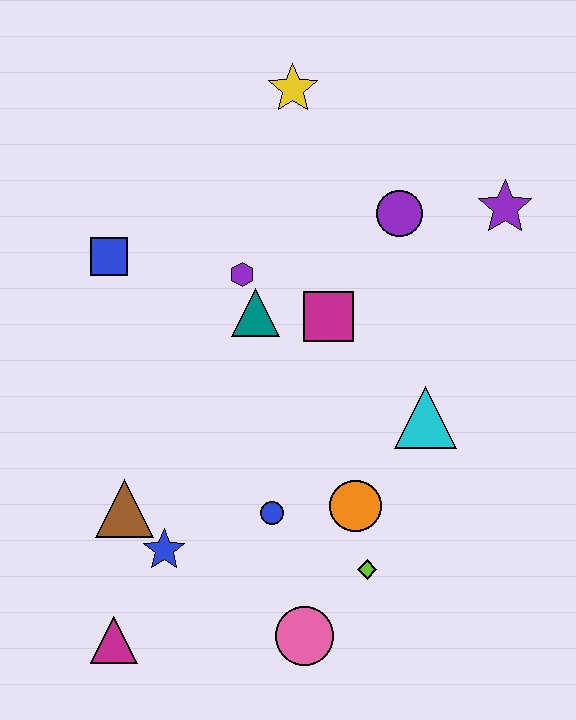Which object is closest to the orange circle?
The lime diamond is closest to the orange circle.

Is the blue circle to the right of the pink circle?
No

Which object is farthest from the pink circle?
The yellow star is farthest from the pink circle.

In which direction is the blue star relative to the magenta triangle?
The blue star is above the magenta triangle.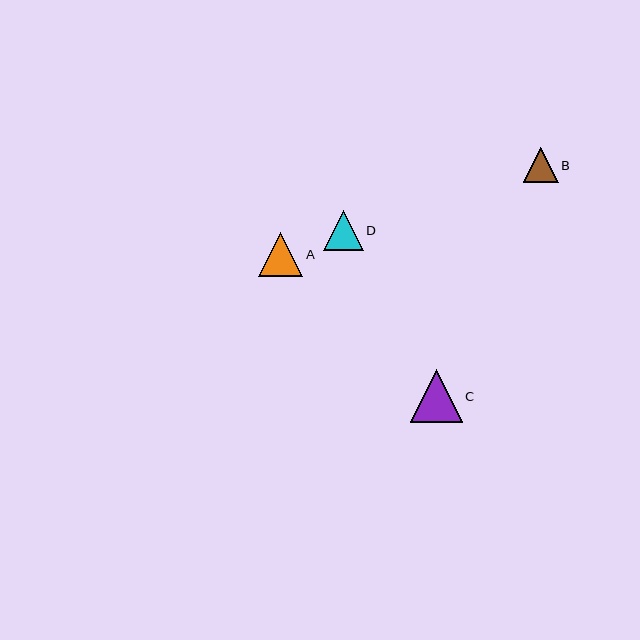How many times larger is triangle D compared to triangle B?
Triangle D is approximately 1.1 times the size of triangle B.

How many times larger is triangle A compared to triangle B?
Triangle A is approximately 1.3 times the size of triangle B.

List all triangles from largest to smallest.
From largest to smallest: C, A, D, B.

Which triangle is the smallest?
Triangle B is the smallest with a size of approximately 35 pixels.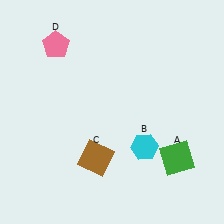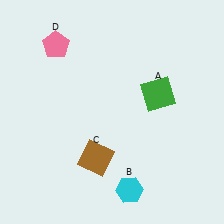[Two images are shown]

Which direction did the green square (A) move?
The green square (A) moved up.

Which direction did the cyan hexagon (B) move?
The cyan hexagon (B) moved down.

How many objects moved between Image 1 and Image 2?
2 objects moved between the two images.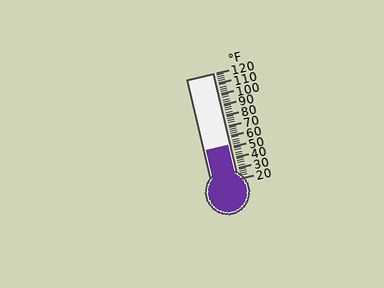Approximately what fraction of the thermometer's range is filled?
The thermometer is filled to approximately 30% of its range.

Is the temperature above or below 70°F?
The temperature is below 70°F.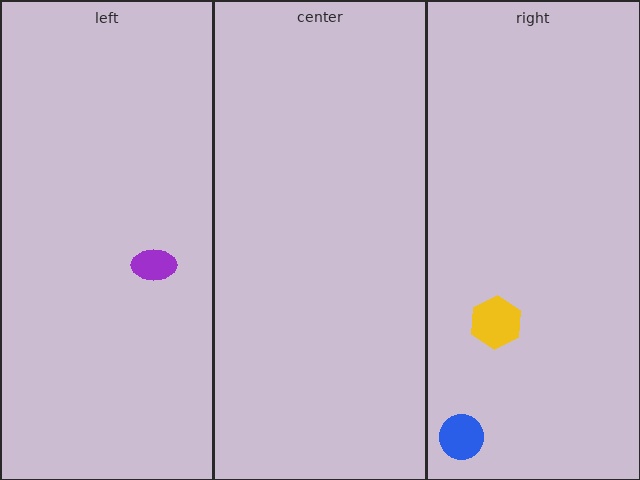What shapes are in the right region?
The yellow hexagon, the blue circle.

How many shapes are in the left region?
1.